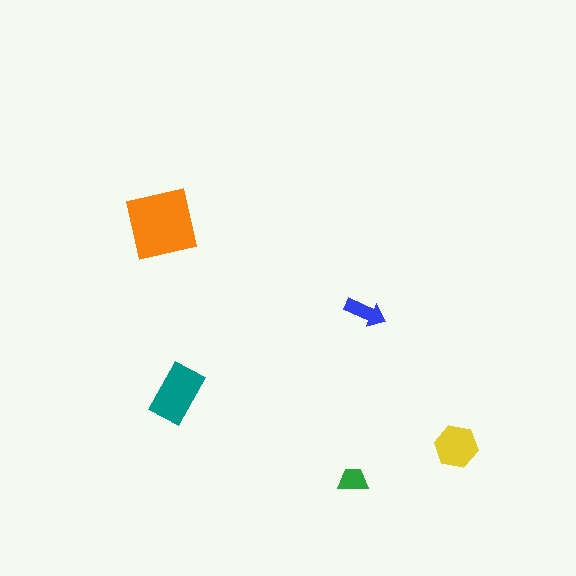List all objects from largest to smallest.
The orange square, the teal rectangle, the yellow hexagon, the blue arrow, the green trapezoid.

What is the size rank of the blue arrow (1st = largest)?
4th.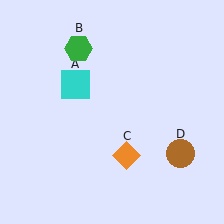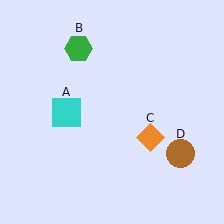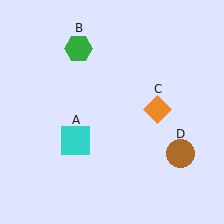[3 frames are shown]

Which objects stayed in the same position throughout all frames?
Green hexagon (object B) and brown circle (object D) remained stationary.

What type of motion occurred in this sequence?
The cyan square (object A), orange diamond (object C) rotated counterclockwise around the center of the scene.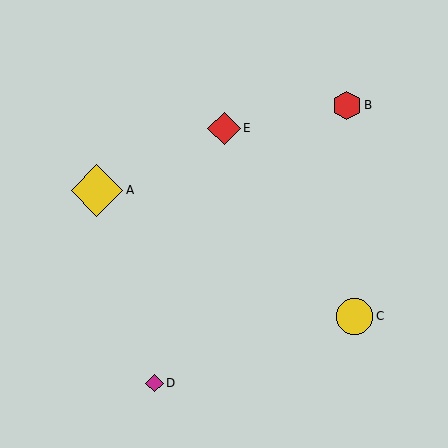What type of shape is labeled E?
Shape E is a red diamond.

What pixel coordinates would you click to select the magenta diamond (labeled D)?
Click at (155, 383) to select the magenta diamond D.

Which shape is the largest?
The yellow diamond (labeled A) is the largest.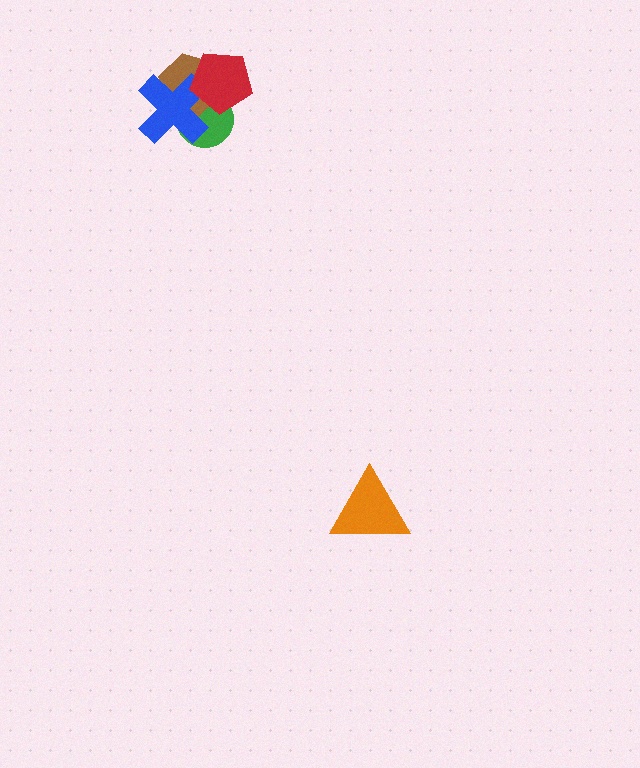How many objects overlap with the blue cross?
3 objects overlap with the blue cross.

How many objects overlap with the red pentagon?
3 objects overlap with the red pentagon.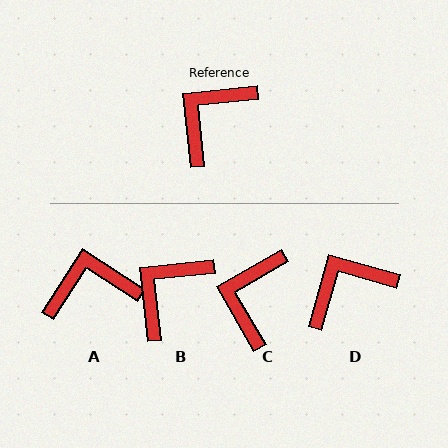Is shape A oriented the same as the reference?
No, it is off by about 39 degrees.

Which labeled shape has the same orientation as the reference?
B.